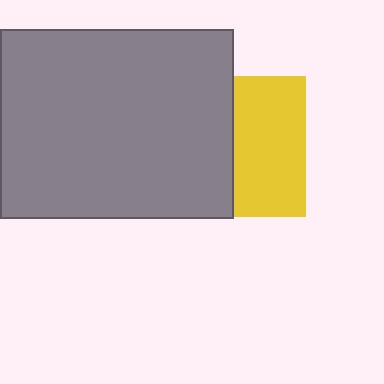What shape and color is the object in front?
The object in front is a gray rectangle.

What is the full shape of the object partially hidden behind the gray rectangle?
The partially hidden object is a yellow square.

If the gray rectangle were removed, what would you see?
You would see the complete yellow square.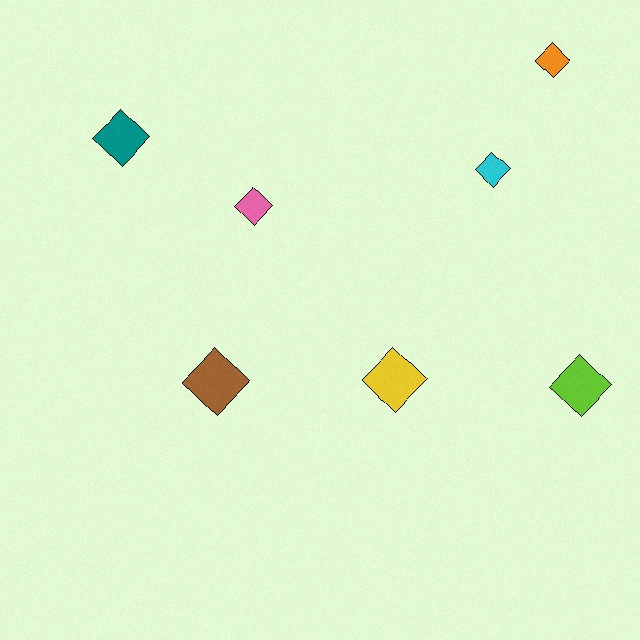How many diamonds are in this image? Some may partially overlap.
There are 7 diamonds.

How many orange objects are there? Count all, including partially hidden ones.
There is 1 orange object.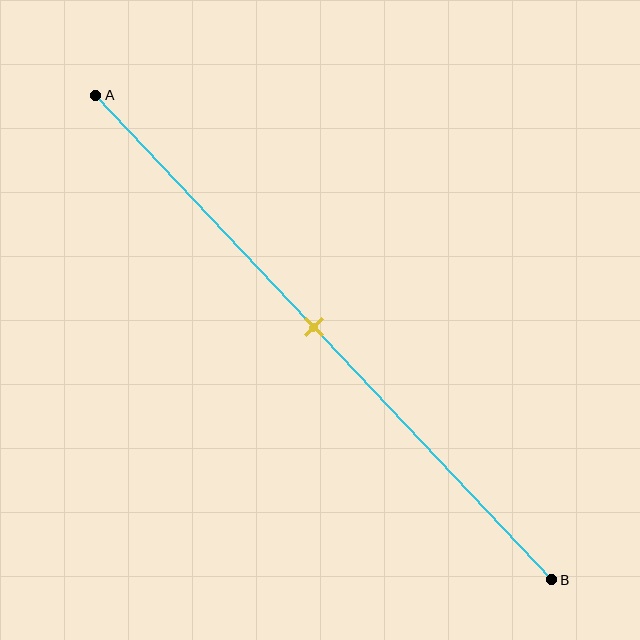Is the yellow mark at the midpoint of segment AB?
Yes, the mark is approximately at the midpoint.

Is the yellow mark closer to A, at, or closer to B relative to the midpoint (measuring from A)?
The yellow mark is approximately at the midpoint of segment AB.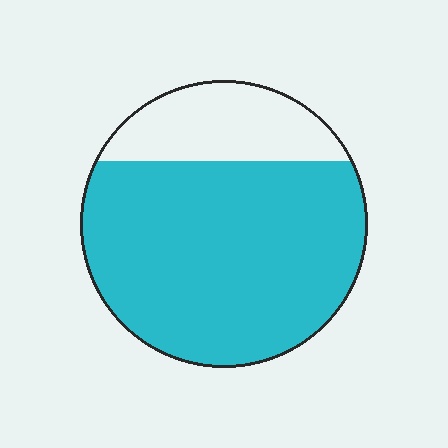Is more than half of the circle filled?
Yes.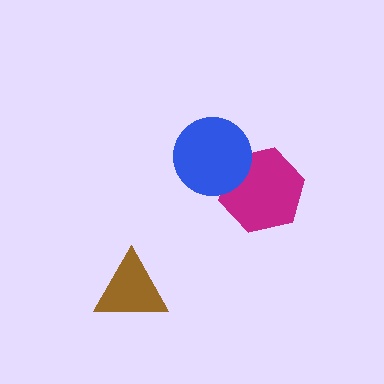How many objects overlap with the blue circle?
1 object overlaps with the blue circle.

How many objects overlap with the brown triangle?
0 objects overlap with the brown triangle.